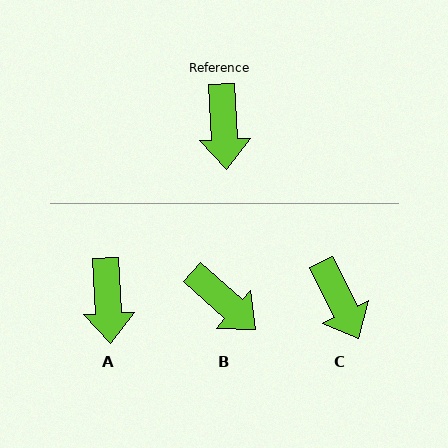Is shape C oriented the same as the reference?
No, it is off by about 23 degrees.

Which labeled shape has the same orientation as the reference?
A.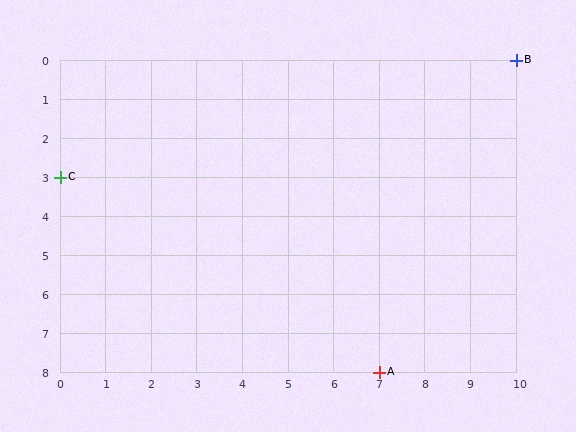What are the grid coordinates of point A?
Point A is at grid coordinates (7, 8).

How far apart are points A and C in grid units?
Points A and C are 7 columns and 5 rows apart (about 8.6 grid units diagonally).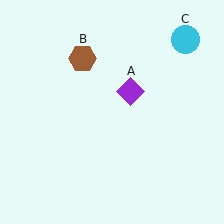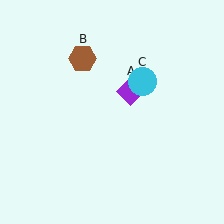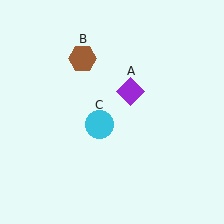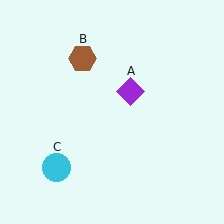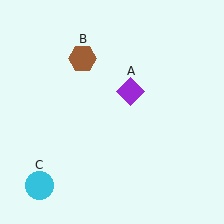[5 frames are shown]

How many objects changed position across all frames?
1 object changed position: cyan circle (object C).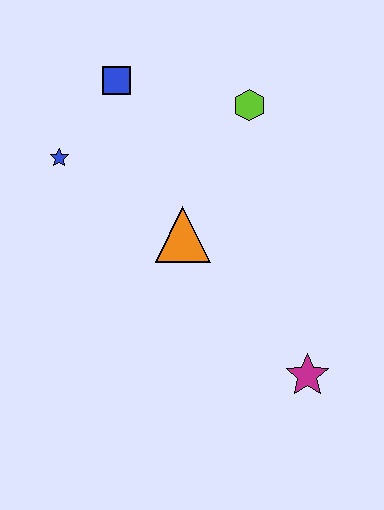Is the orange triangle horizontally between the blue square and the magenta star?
Yes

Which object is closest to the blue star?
The blue square is closest to the blue star.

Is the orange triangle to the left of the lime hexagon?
Yes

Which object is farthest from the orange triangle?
The magenta star is farthest from the orange triangle.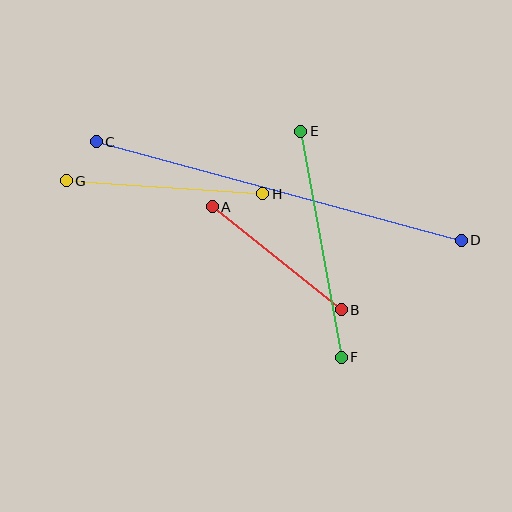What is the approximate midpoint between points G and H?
The midpoint is at approximately (165, 187) pixels.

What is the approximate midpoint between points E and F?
The midpoint is at approximately (321, 244) pixels.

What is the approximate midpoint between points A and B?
The midpoint is at approximately (277, 258) pixels.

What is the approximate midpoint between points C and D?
The midpoint is at approximately (279, 191) pixels.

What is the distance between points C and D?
The distance is approximately 378 pixels.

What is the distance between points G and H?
The distance is approximately 197 pixels.